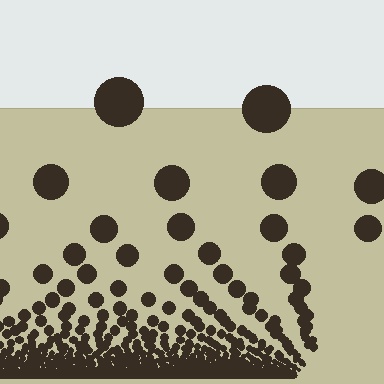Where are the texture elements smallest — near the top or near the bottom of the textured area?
Near the bottom.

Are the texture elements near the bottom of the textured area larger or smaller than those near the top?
Smaller. The gradient is inverted — elements near the bottom are smaller and denser.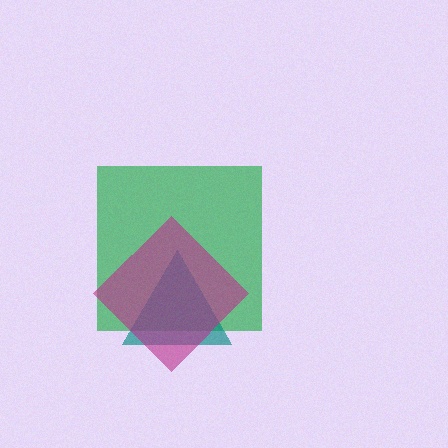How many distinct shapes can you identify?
There are 3 distinct shapes: a green square, a teal triangle, a magenta diamond.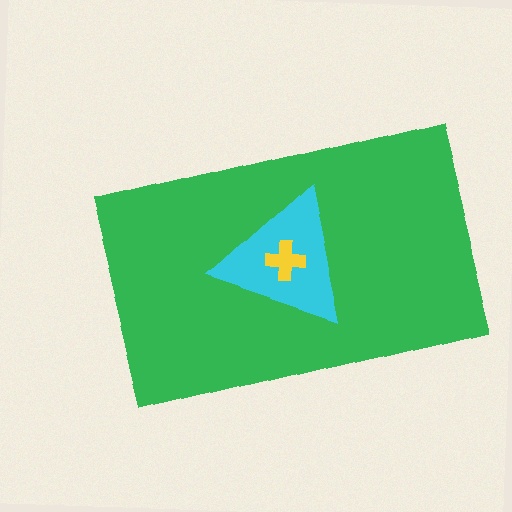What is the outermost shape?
The green rectangle.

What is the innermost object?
The yellow cross.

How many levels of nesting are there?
3.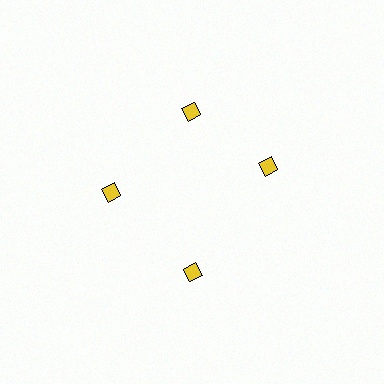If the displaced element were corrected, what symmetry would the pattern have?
It would have 4-fold rotational symmetry — the pattern would map onto itself every 90 degrees.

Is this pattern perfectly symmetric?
No. The 4 yellow diamonds are arranged in a ring, but one element near the 3 o'clock position is rotated out of alignment along the ring, breaking the 4-fold rotational symmetry.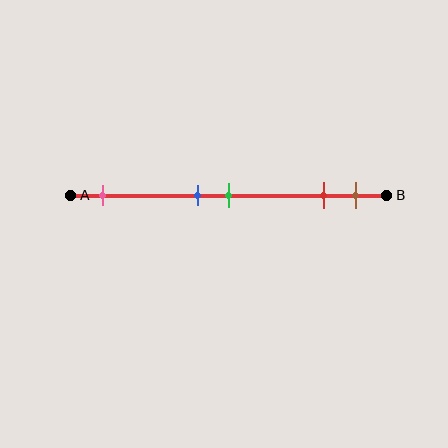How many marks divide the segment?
There are 5 marks dividing the segment.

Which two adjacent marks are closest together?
The blue and green marks are the closest adjacent pair.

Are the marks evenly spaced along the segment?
No, the marks are not evenly spaced.